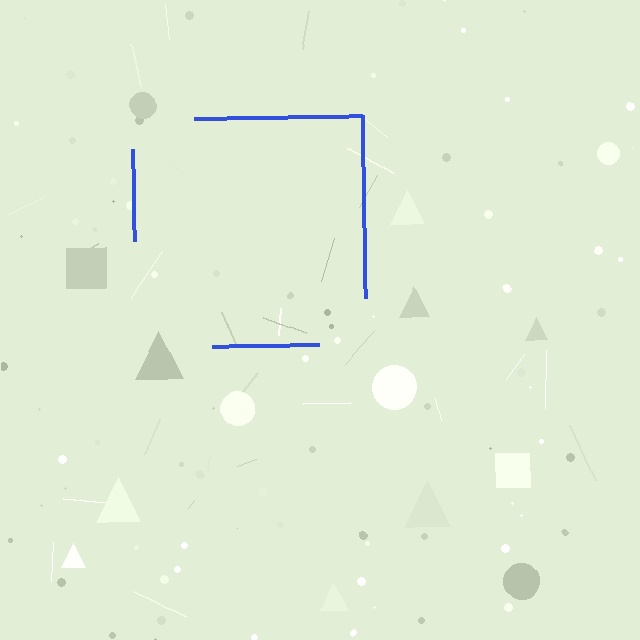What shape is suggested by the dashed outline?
The dashed outline suggests a square.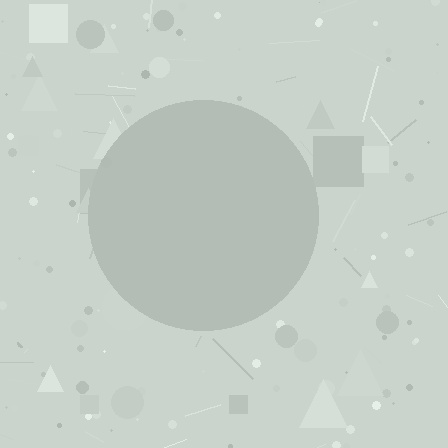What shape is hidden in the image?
A circle is hidden in the image.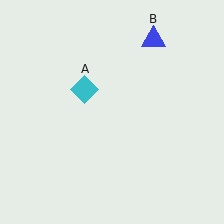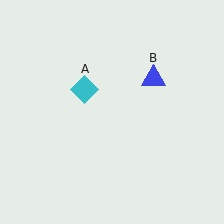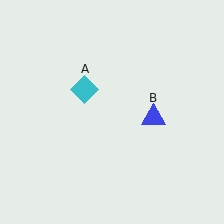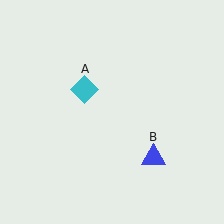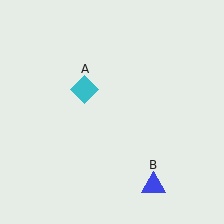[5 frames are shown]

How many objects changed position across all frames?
1 object changed position: blue triangle (object B).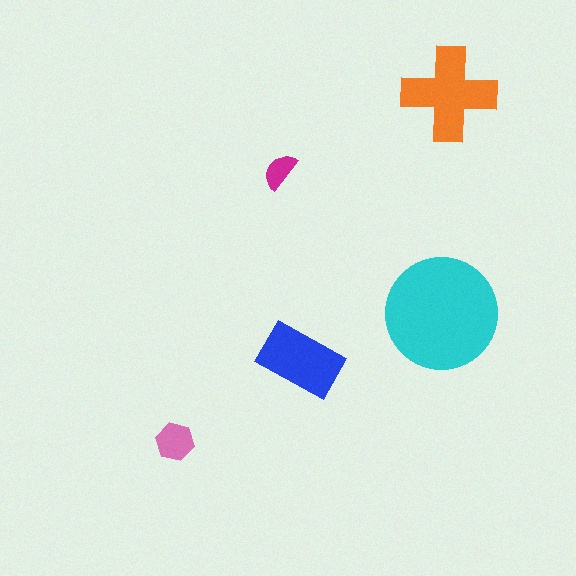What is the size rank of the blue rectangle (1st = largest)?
3rd.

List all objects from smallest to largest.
The magenta semicircle, the pink hexagon, the blue rectangle, the orange cross, the cyan circle.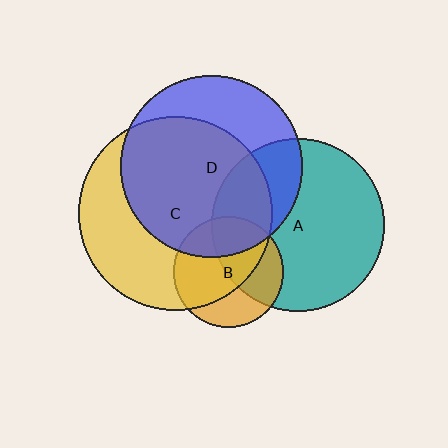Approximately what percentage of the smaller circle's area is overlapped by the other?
Approximately 65%.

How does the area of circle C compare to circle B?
Approximately 3.1 times.